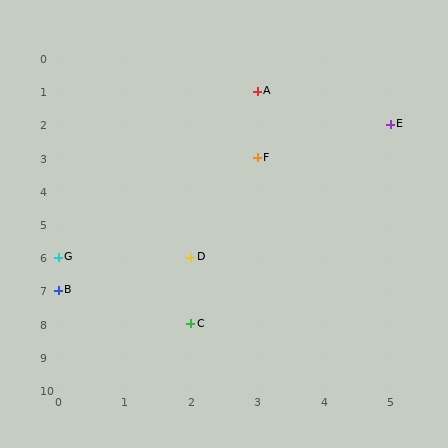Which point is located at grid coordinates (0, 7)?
Point B is at (0, 7).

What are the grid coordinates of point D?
Point D is at grid coordinates (2, 6).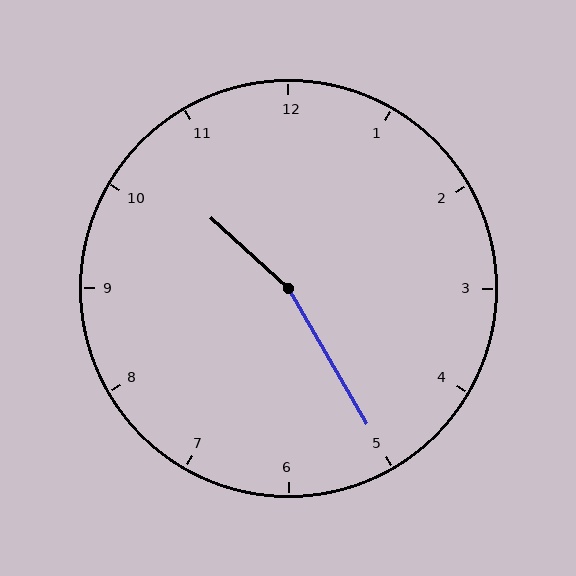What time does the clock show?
10:25.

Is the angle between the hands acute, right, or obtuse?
It is obtuse.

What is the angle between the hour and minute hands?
Approximately 162 degrees.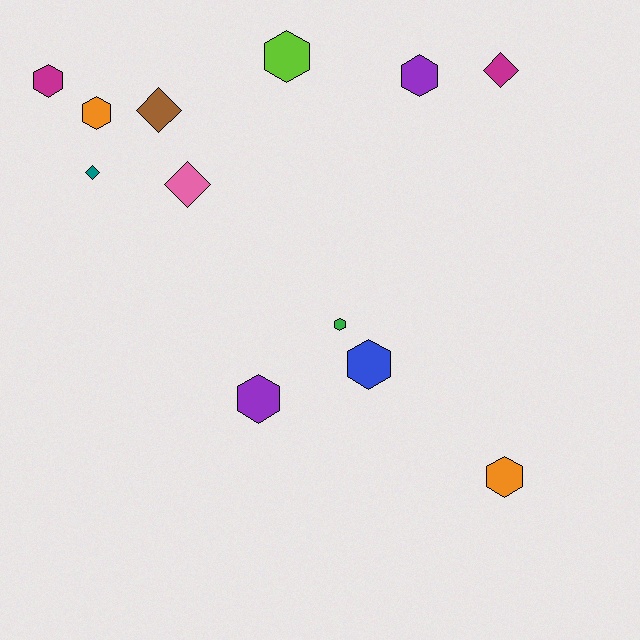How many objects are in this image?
There are 12 objects.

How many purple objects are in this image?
There are 2 purple objects.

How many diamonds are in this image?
There are 4 diamonds.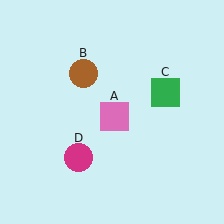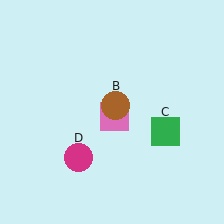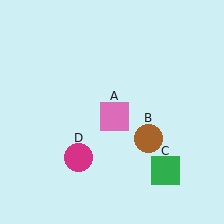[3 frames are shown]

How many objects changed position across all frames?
2 objects changed position: brown circle (object B), green square (object C).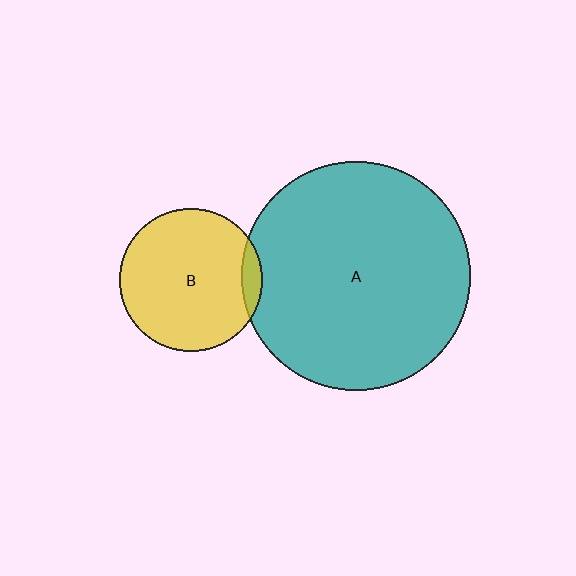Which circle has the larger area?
Circle A (teal).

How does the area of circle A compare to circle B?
Approximately 2.6 times.